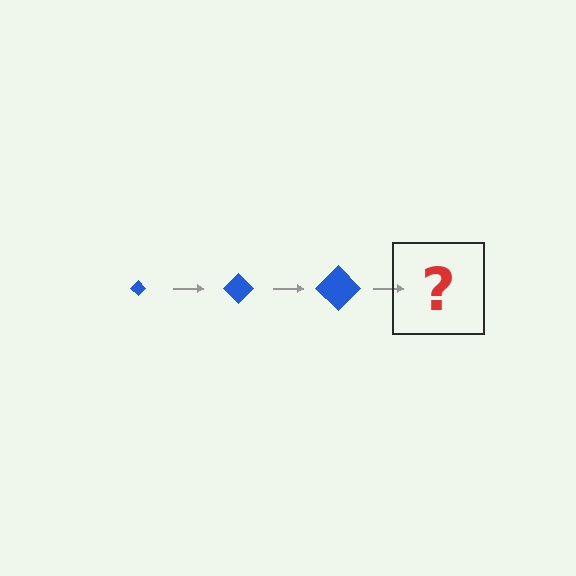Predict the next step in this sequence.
The next step is a blue diamond, larger than the previous one.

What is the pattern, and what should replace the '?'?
The pattern is that the diamond gets progressively larger each step. The '?' should be a blue diamond, larger than the previous one.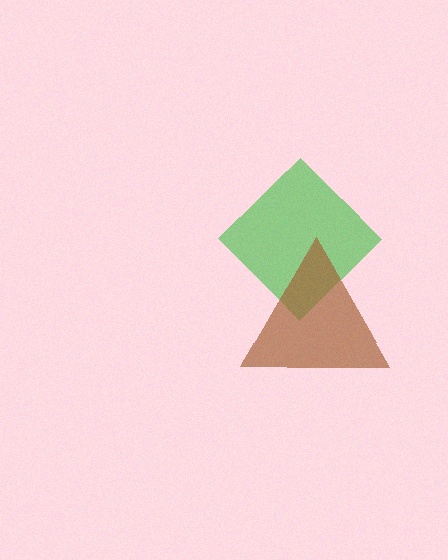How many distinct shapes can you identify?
There are 2 distinct shapes: a green diamond, a brown triangle.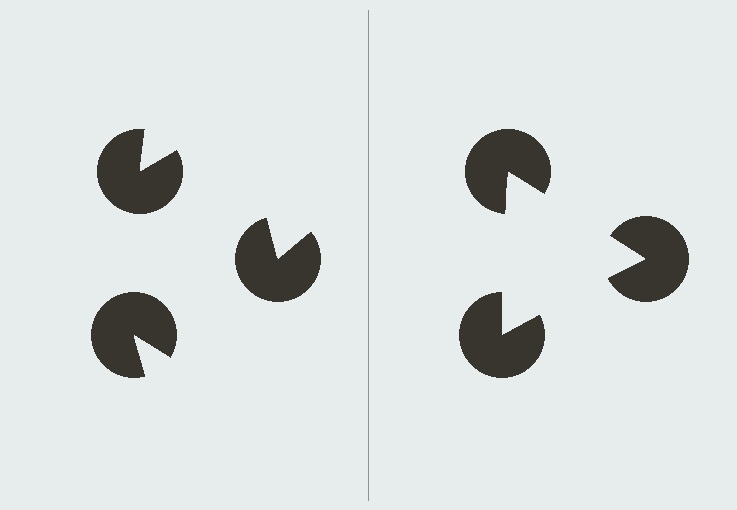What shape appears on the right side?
An illusory triangle.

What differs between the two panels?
The pac-man discs are positioned identically on both sides; only the wedge orientations differ. On the right they align to a triangle; on the left they are misaligned.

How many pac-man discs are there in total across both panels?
6 — 3 on each side.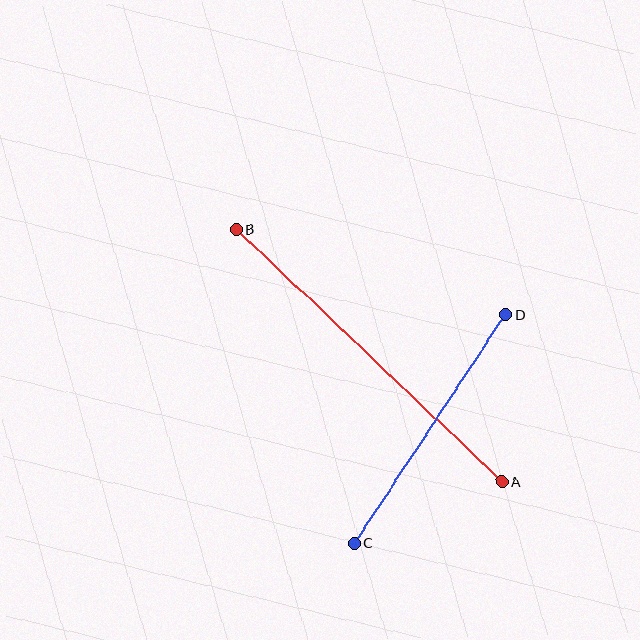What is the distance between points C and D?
The distance is approximately 274 pixels.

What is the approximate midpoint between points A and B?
The midpoint is at approximately (369, 356) pixels.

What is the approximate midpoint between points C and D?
The midpoint is at approximately (430, 429) pixels.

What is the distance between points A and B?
The distance is approximately 366 pixels.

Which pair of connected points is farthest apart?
Points A and B are farthest apart.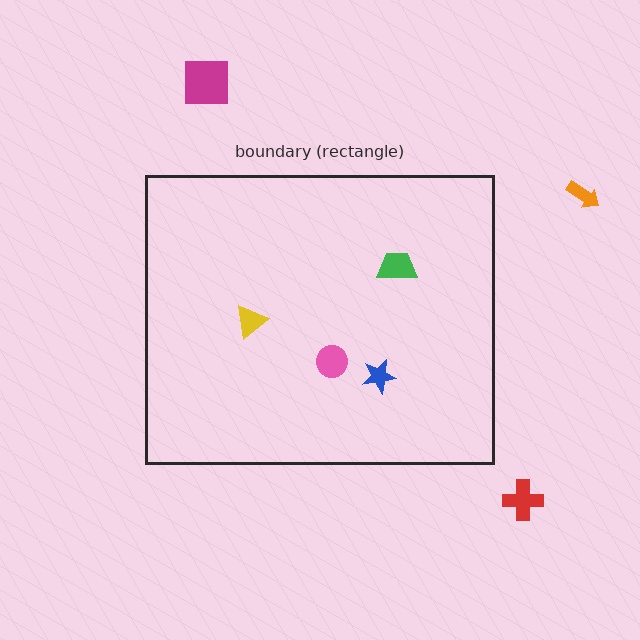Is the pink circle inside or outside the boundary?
Inside.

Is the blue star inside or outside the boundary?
Inside.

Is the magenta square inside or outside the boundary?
Outside.